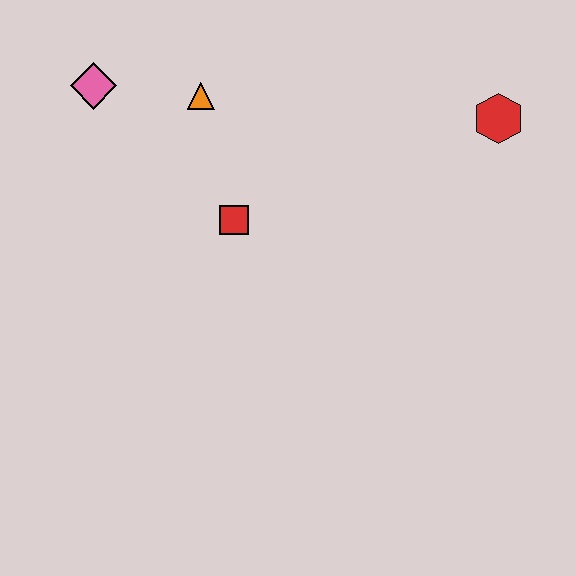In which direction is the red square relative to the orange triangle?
The red square is below the orange triangle.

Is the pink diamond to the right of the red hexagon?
No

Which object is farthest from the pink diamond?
The red hexagon is farthest from the pink diamond.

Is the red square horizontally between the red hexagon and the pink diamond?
Yes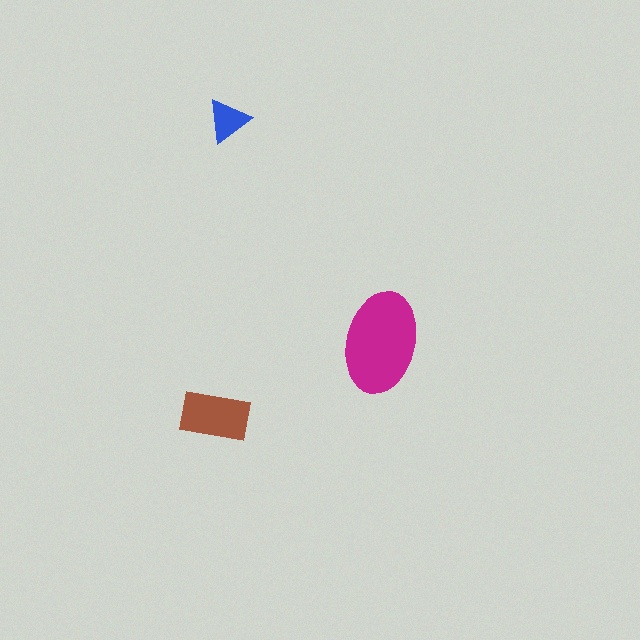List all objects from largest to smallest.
The magenta ellipse, the brown rectangle, the blue triangle.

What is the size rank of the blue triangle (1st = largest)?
3rd.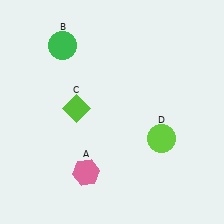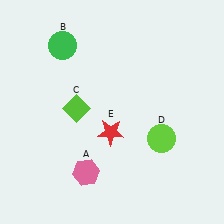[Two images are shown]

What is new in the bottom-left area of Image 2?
A red star (E) was added in the bottom-left area of Image 2.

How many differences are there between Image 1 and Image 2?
There is 1 difference between the two images.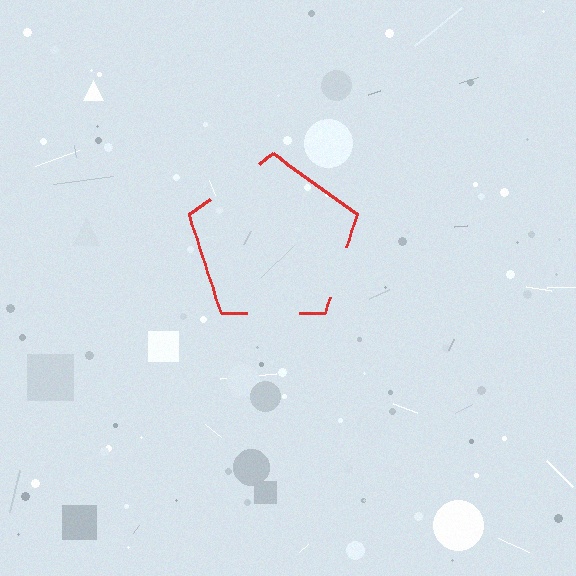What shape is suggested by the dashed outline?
The dashed outline suggests a pentagon.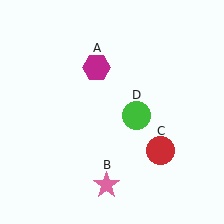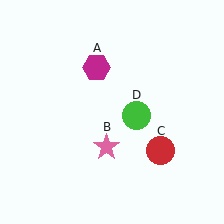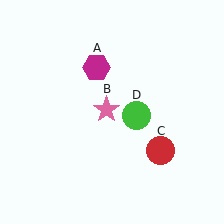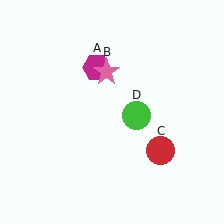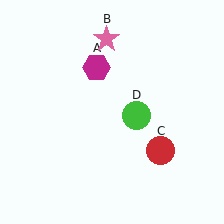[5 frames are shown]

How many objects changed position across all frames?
1 object changed position: pink star (object B).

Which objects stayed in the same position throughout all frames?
Magenta hexagon (object A) and red circle (object C) and green circle (object D) remained stationary.